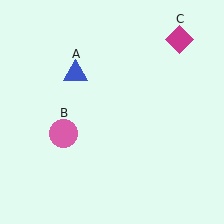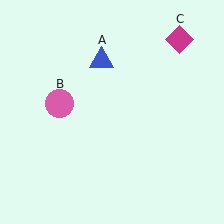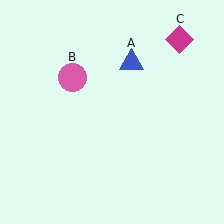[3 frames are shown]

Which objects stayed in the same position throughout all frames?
Magenta diamond (object C) remained stationary.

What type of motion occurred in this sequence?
The blue triangle (object A), pink circle (object B) rotated clockwise around the center of the scene.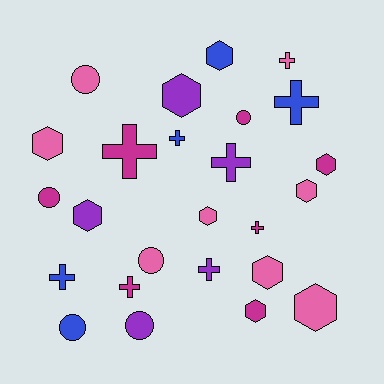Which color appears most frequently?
Pink, with 8 objects.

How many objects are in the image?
There are 25 objects.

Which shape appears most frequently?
Hexagon, with 10 objects.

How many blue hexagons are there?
There is 1 blue hexagon.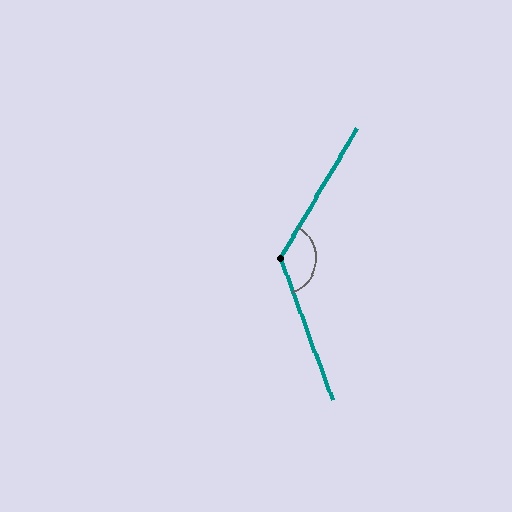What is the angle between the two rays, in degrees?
Approximately 129 degrees.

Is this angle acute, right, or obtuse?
It is obtuse.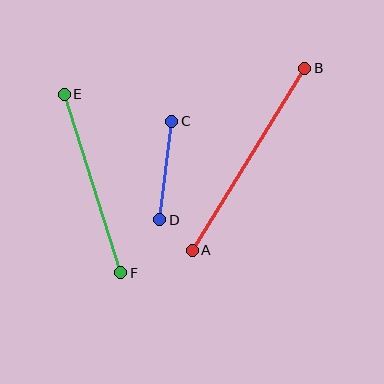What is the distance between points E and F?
The distance is approximately 187 pixels.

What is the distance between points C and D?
The distance is approximately 99 pixels.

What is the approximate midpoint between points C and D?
The midpoint is at approximately (166, 170) pixels.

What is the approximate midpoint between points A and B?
The midpoint is at approximately (248, 159) pixels.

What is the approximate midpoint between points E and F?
The midpoint is at approximately (93, 184) pixels.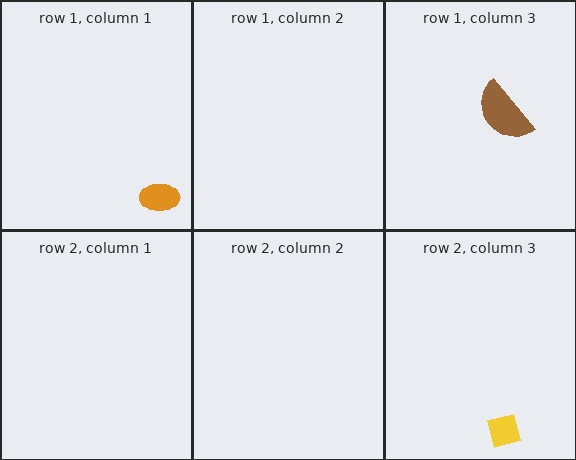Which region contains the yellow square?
The row 2, column 3 region.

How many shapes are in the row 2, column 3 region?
1.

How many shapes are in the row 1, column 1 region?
1.